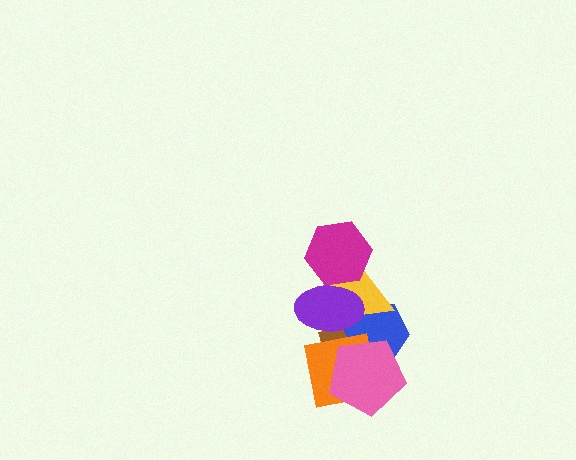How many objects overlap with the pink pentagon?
3 objects overlap with the pink pentagon.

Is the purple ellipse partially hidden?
No, no other shape covers it.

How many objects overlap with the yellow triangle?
4 objects overlap with the yellow triangle.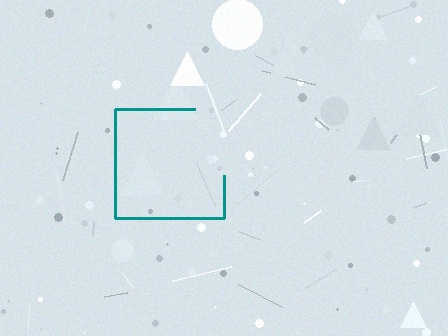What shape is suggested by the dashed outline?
The dashed outline suggests a square.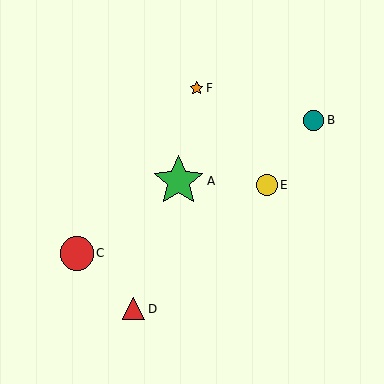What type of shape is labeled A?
Shape A is a green star.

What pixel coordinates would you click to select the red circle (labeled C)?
Click at (77, 253) to select the red circle C.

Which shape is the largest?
The green star (labeled A) is the largest.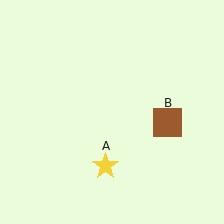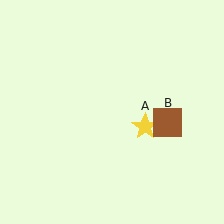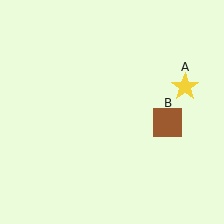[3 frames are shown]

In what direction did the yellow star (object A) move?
The yellow star (object A) moved up and to the right.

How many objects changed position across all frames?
1 object changed position: yellow star (object A).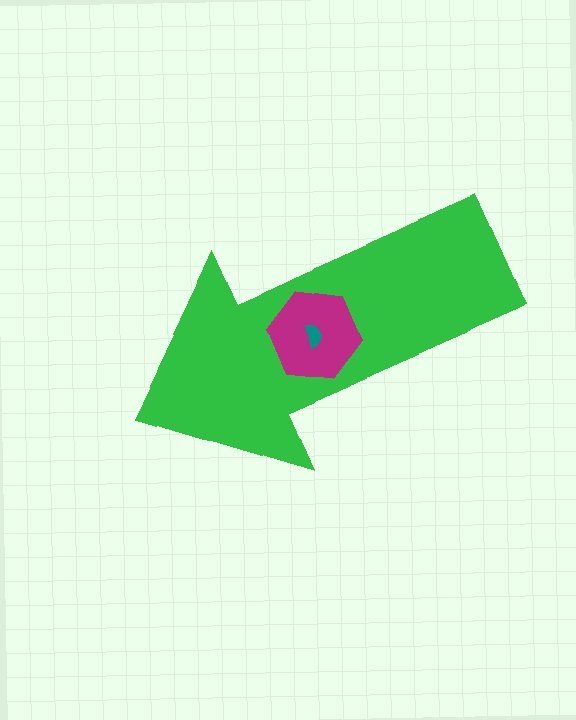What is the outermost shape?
The green arrow.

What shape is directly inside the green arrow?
The magenta hexagon.